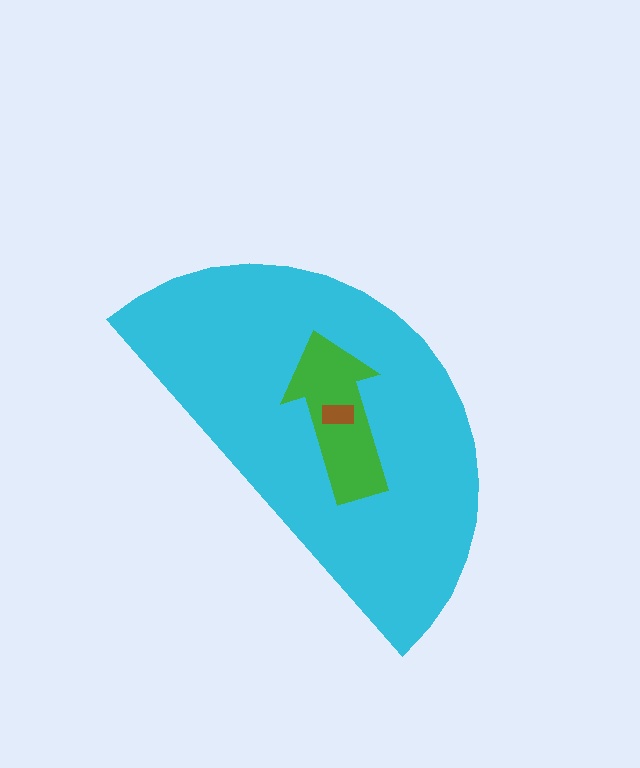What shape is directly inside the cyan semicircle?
The green arrow.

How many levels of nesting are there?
3.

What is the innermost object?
The brown rectangle.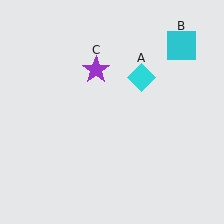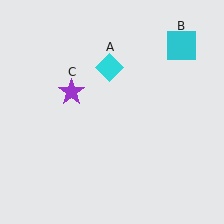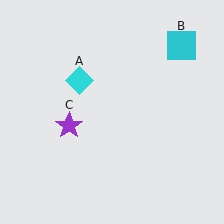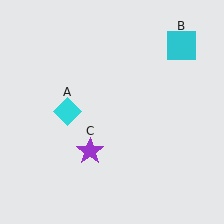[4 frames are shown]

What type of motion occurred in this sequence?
The cyan diamond (object A), purple star (object C) rotated counterclockwise around the center of the scene.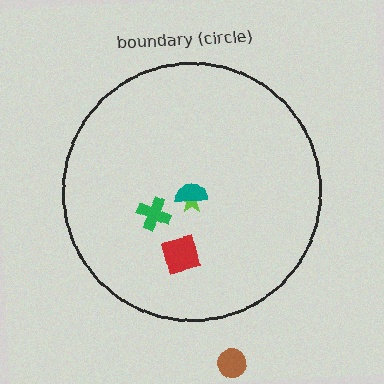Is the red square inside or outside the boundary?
Inside.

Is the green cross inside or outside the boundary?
Inside.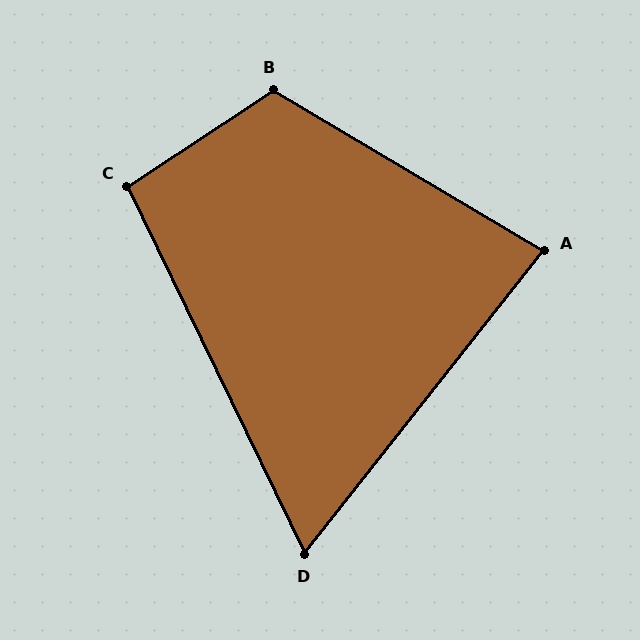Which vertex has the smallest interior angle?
D, at approximately 64 degrees.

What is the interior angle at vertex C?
Approximately 98 degrees (obtuse).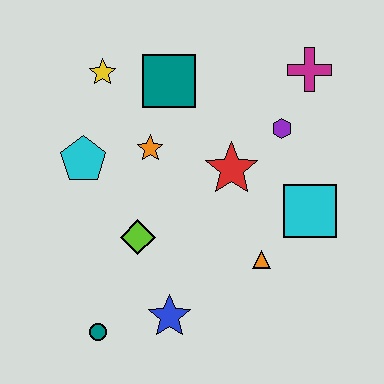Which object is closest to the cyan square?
The orange triangle is closest to the cyan square.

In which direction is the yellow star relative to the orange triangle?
The yellow star is above the orange triangle.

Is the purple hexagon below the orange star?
No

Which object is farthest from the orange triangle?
The yellow star is farthest from the orange triangle.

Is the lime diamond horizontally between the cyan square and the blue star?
No